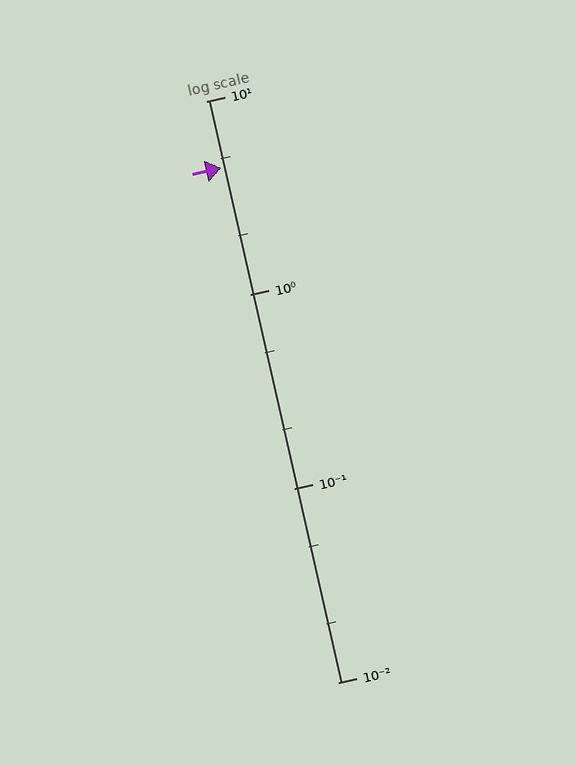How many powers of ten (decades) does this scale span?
The scale spans 3 decades, from 0.01 to 10.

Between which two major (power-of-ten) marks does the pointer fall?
The pointer is between 1 and 10.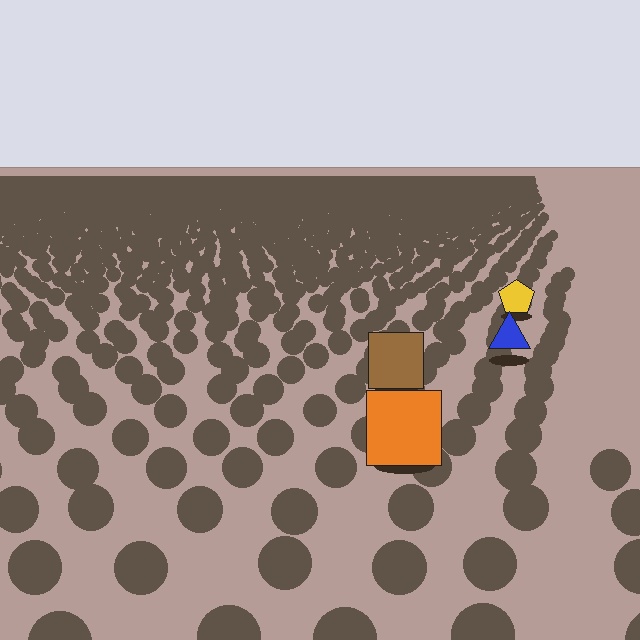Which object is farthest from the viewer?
The yellow pentagon is farthest from the viewer. It appears smaller and the ground texture around it is denser.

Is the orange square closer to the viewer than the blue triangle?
Yes. The orange square is closer — you can tell from the texture gradient: the ground texture is coarser near it.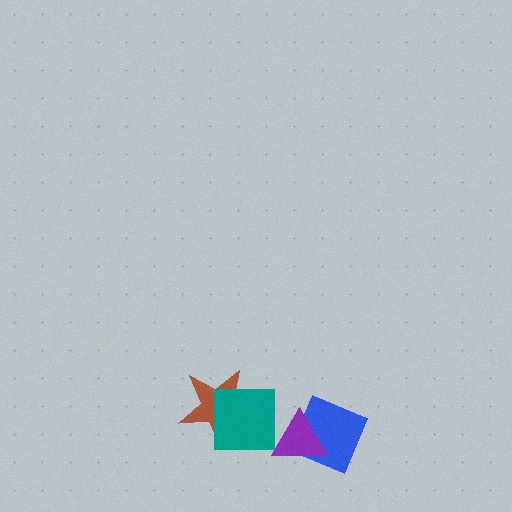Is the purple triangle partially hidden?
No, no other shape covers it.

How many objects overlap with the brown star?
1 object overlaps with the brown star.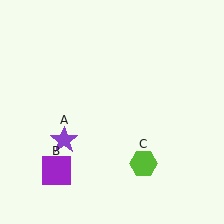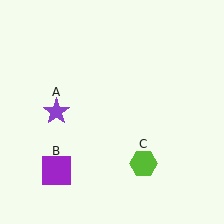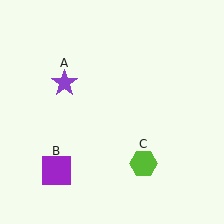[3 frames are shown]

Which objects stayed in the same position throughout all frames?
Purple square (object B) and lime hexagon (object C) remained stationary.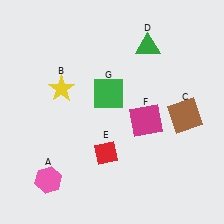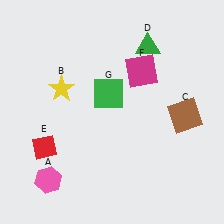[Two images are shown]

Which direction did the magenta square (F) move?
The magenta square (F) moved up.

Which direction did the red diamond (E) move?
The red diamond (E) moved left.